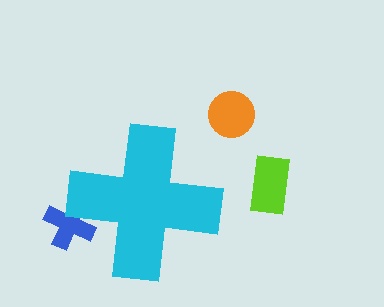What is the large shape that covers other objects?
A cyan cross.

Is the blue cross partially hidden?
Yes, the blue cross is partially hidden behind the cyan cross.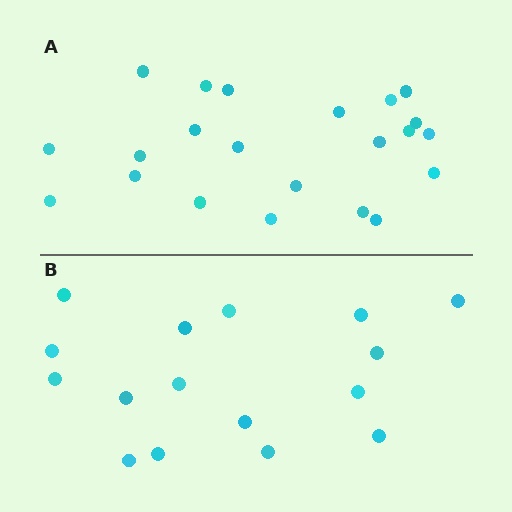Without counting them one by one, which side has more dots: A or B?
Region A (the top region) has more dots.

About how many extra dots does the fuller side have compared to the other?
Region A has about 6 more dots than region B.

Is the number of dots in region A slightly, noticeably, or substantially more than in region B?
Region A has noticeably more, but not dramatically so. The ratio is roughly 1.4 to 1.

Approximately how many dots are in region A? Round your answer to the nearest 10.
About 20 dots. (The exact count is 22, which rounds to 20.)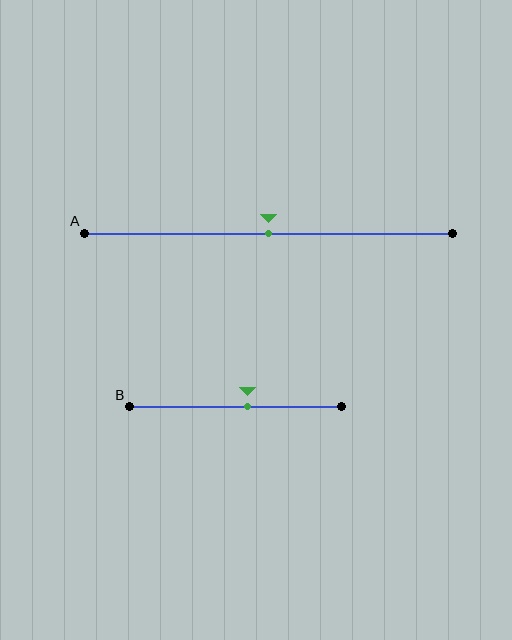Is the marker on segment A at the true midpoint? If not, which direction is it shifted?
Yes, the marker on segment A is at the true midpoint.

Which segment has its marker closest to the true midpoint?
Segment A has its marker closest to the true midpoint.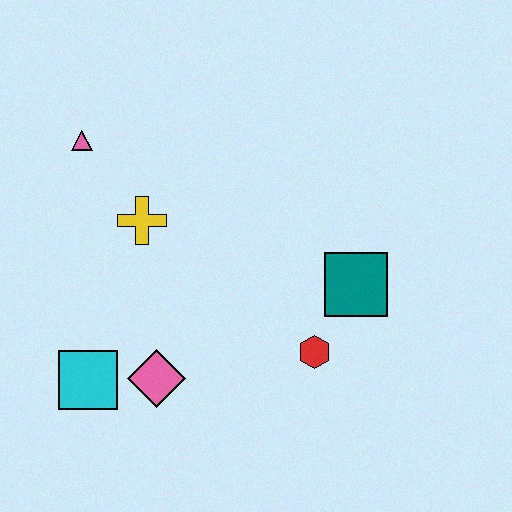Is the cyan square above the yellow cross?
No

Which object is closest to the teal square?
The red hexagon is closest to the teal square.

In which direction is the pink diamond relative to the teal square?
The pink diamond is to the left of the teal square.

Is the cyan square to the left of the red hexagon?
Yes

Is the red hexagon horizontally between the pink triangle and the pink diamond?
No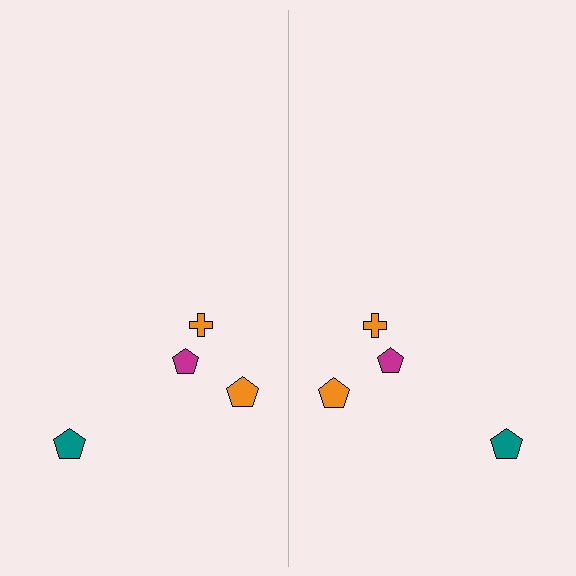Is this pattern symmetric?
Yes, this pattern has bilateral (reflection) symmetry.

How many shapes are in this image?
There are 8 shapes in this image.